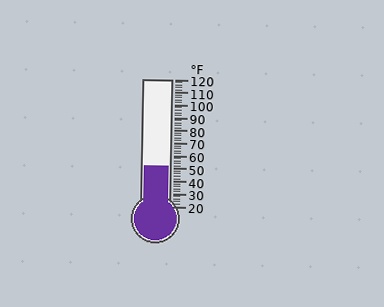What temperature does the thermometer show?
The thermometer shows approximately 52°F.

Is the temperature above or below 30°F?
The temperature is above 30°F.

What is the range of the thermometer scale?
The thermometer scale ranges from 20°F to 120°F.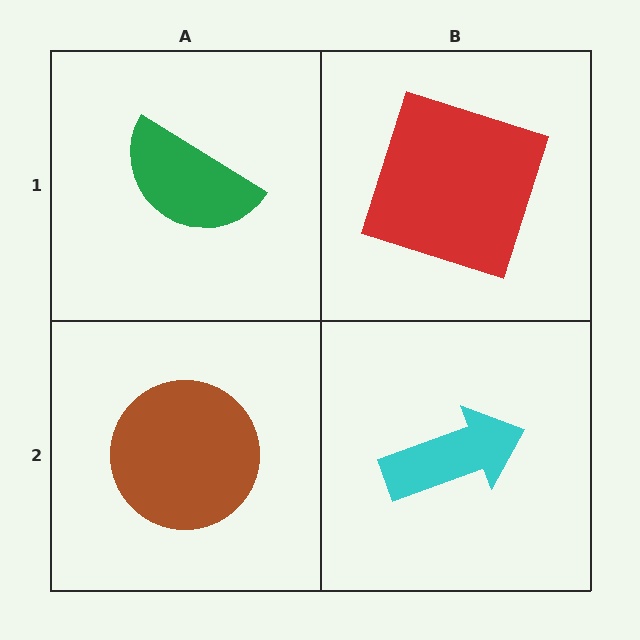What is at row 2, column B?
A cyan arrow.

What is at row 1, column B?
A red square.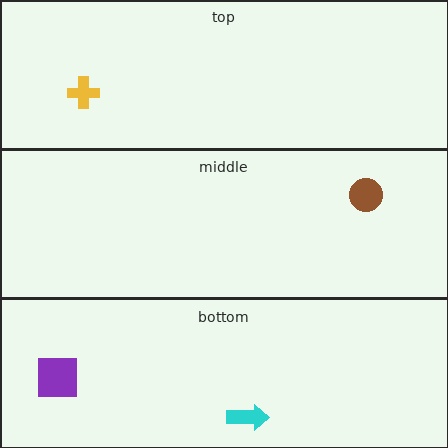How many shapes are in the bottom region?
2.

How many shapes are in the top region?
1.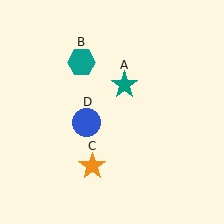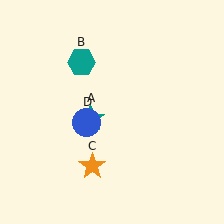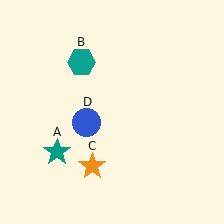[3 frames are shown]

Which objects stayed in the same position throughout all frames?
Teal hexagon (object B) and orange star (object C) and blue circle (object D) remained stationary.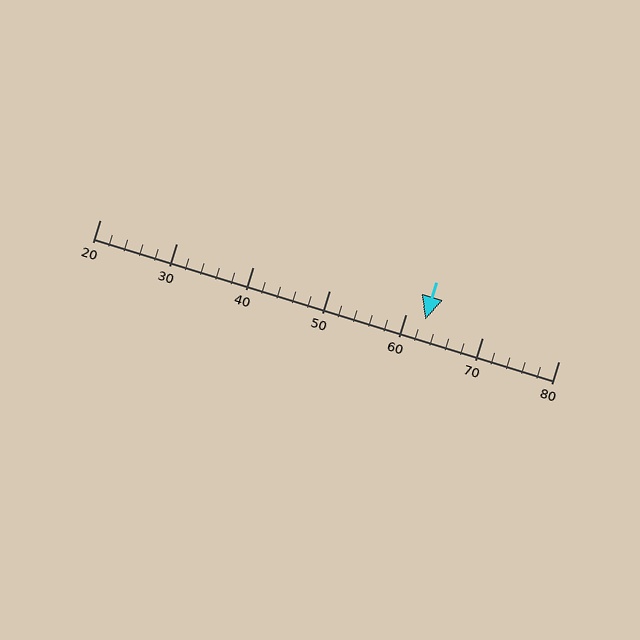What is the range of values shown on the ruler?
The ruler shows values from 20 to 80.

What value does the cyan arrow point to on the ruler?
The cyan arrow points to approximately 62.